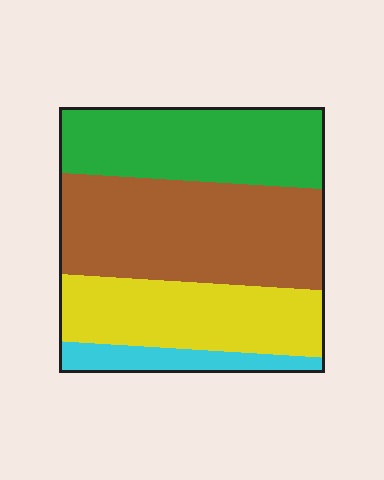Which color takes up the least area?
Cyan, at roughly 10%.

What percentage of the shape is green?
Green takes up about one quarter (1/4) of the shape.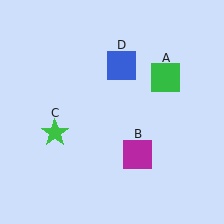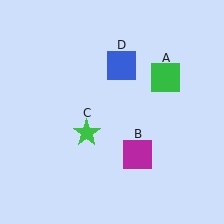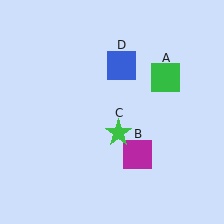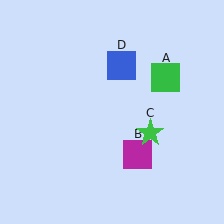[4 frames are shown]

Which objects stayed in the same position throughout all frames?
Green square (object A) and magenta square (object B) and blue square (object D) remained stationary.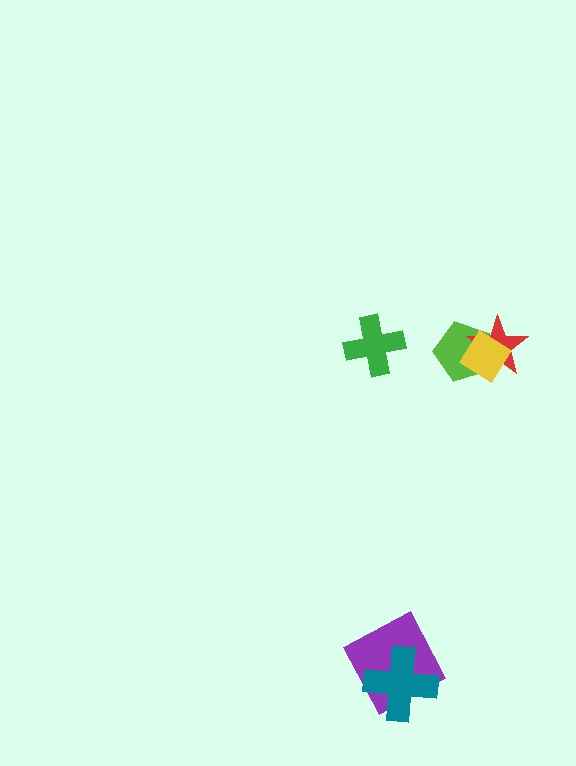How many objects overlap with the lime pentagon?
2 objects overlap with the lime pentagon.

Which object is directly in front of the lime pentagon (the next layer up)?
The red star is directly in front of the lime pentagon.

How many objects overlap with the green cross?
0 objects overlap with the green cross.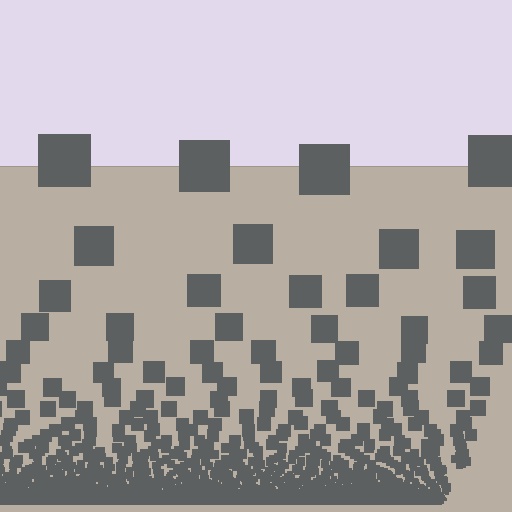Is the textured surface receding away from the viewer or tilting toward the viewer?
The surface appears to tilt toward the viewer. Texture elements get larger and sparser toward the top.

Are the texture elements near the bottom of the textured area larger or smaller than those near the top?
Smaller. The gradient is inverted — elements near the bottom are smaller and denser.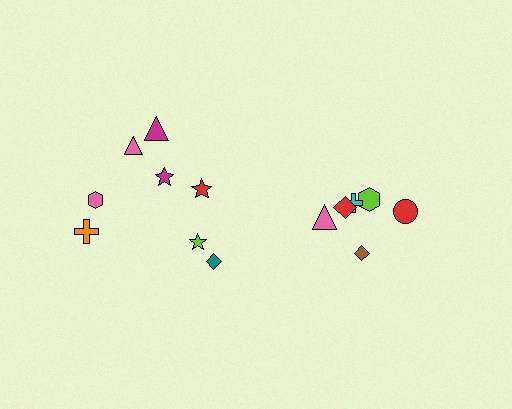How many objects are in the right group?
There are 6 objects.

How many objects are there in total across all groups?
There are 14 objects.